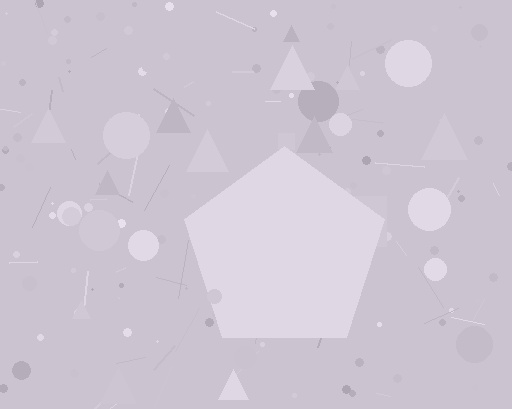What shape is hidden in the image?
A pentagon is hidden in the image.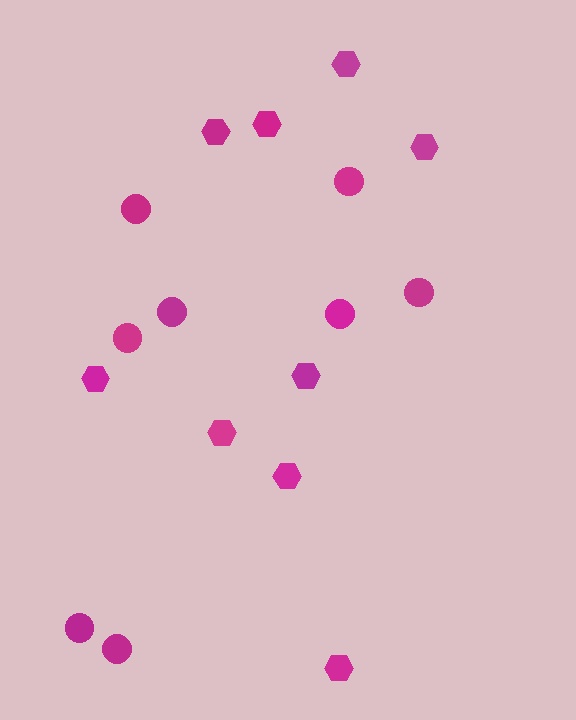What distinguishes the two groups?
There are 2 groups: one group of circles (8) and one group of hexagons (9).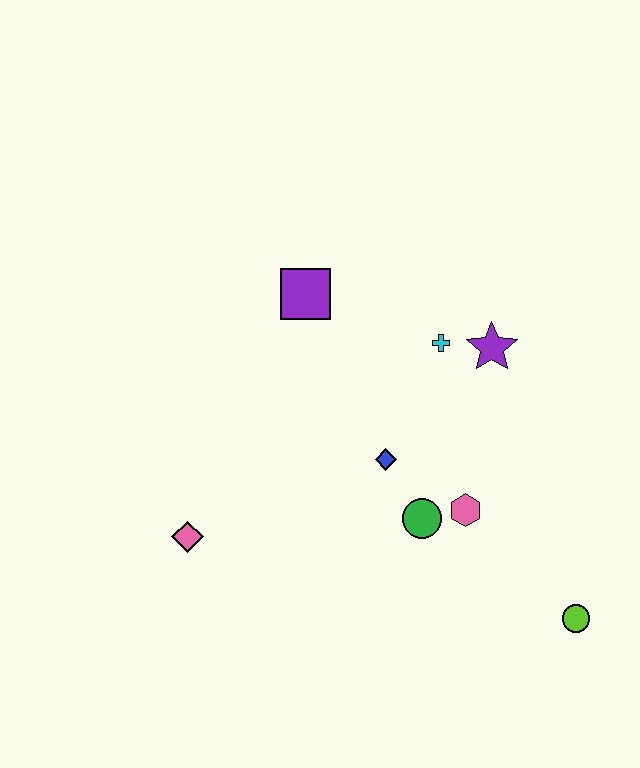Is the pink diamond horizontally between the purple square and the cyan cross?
No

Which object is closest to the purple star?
The cyan cross is closest to the purple star.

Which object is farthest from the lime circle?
The purple square is farthest from the lime circle.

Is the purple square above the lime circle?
Yes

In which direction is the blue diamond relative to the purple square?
The blue diamond is below the purple square.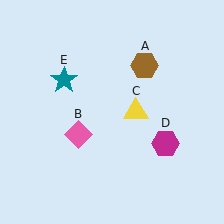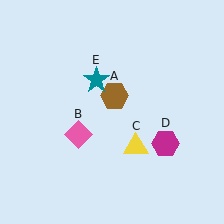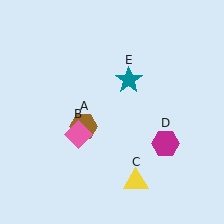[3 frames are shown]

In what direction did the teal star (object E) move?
The teal star (object E) moved right.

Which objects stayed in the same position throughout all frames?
Pink diamond (object B) and magenta hexagon (object D) remained stationary.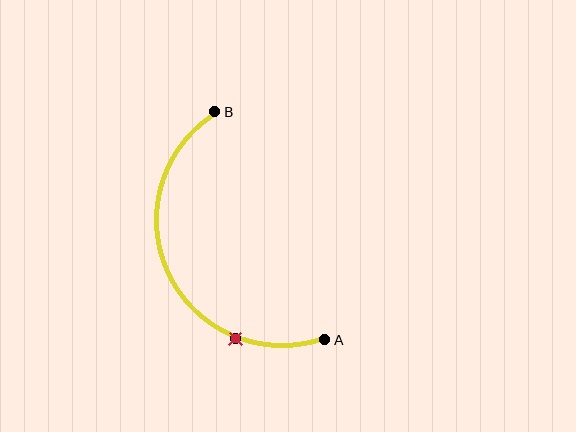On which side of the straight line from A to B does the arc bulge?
The arc bulges to the left of the straight line connecting A and B.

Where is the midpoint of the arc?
The arc midpoint is the point on the curve farthest from the straight line joining A and B. It sits to the left of that line.